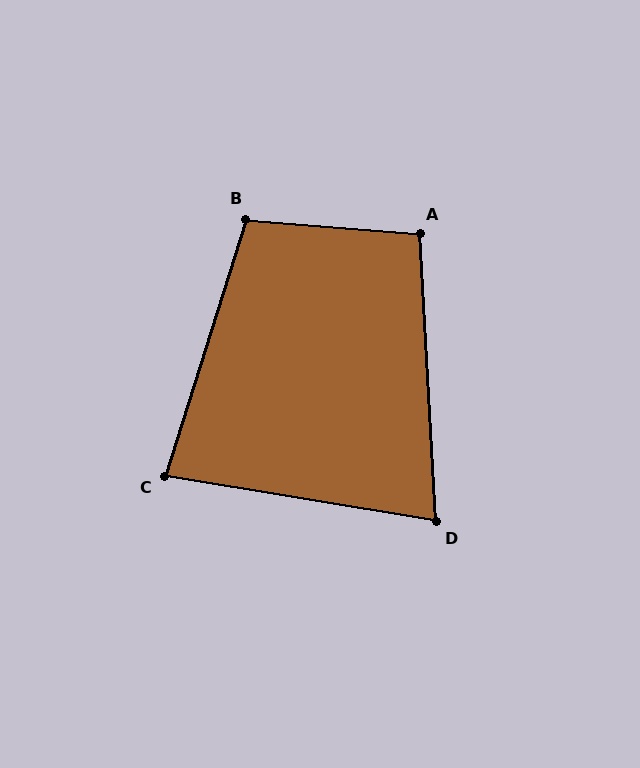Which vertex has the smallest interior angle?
D, at approximately 77 degrees.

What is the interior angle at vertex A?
Approximately 98 degrees (obtuse).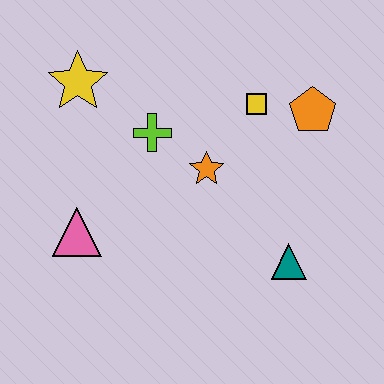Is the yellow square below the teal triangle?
No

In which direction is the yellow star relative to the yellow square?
The yellow star is to the left of the yellow square.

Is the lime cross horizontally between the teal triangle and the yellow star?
Yes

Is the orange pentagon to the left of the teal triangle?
No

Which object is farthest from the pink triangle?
The orange pentagon is farthest from the pink triangle.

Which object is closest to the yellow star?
The lime cross is closest to the yellow star.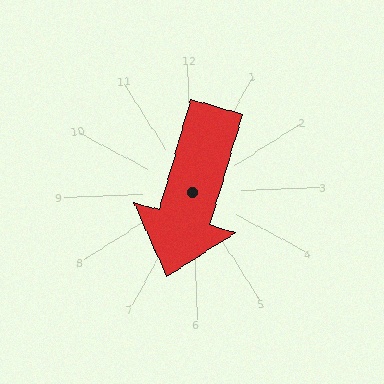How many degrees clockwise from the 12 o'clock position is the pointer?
Approximately 199 degrees.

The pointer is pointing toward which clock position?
Roughly 7 o'clock.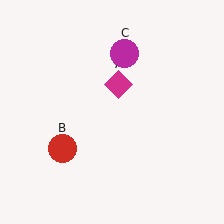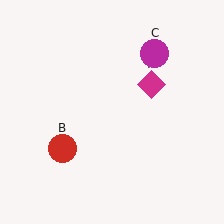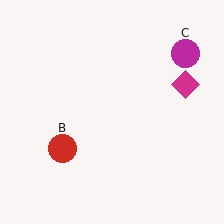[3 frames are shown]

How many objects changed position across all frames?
2 objects changed position: magenta diamond (object A), magenta circle (object C).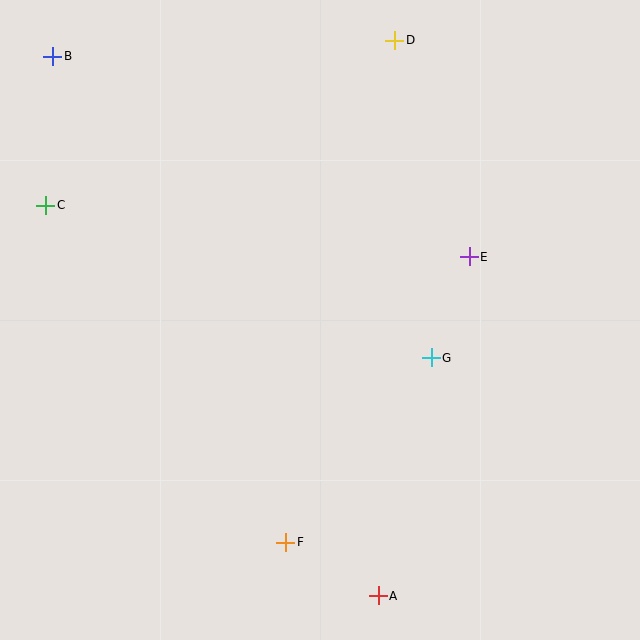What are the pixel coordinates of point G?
Point G is at (431, 358).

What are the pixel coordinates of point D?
Point D is at (395, 40).